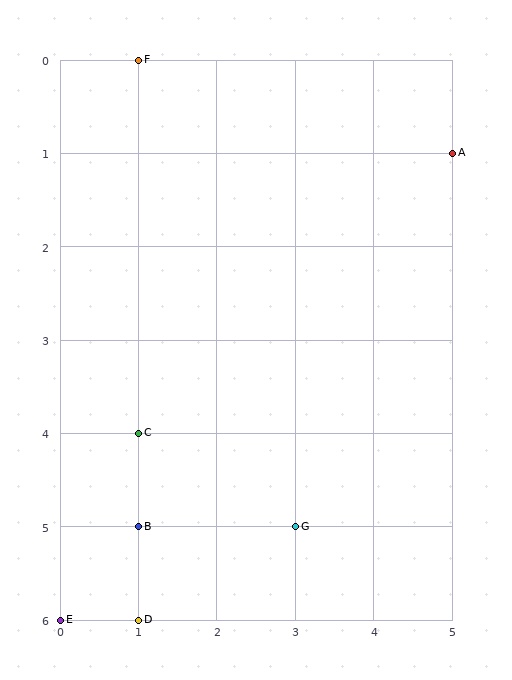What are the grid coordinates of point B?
Point B is at grid coordinates (1, 5).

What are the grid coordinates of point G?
Point G is at grid coordinates (3, 5).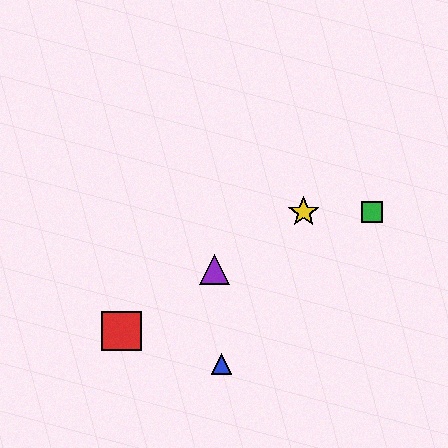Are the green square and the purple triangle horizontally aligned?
No, the green square is at y≈212 and the purple triangle is at y≈270.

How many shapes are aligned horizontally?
2 shapes (the green square, the yellow star) are aligned horizontally.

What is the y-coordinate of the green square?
The green square is at y≈212.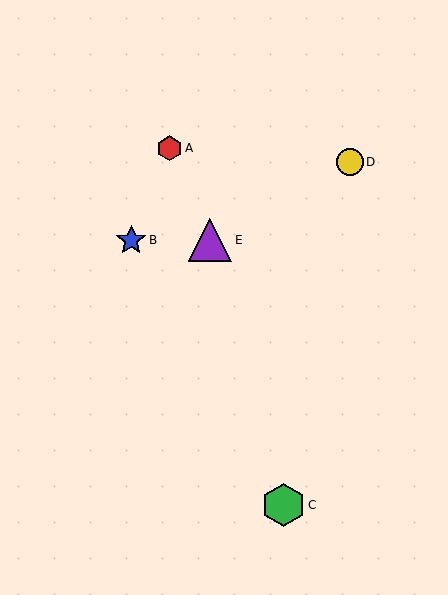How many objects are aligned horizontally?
2 objects (B, E) are aligned horizontally.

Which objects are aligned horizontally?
Objects B, E are aligned horizontally.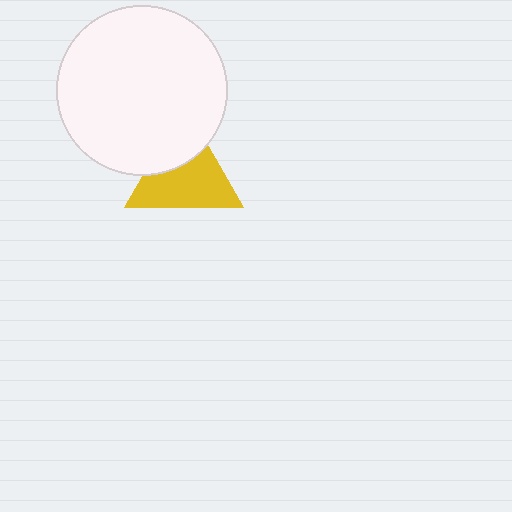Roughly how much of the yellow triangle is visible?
Most of it is visible (roughly 66%).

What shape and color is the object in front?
The object in front is a white circle.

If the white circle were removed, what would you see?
You would see the complete yellow triangle.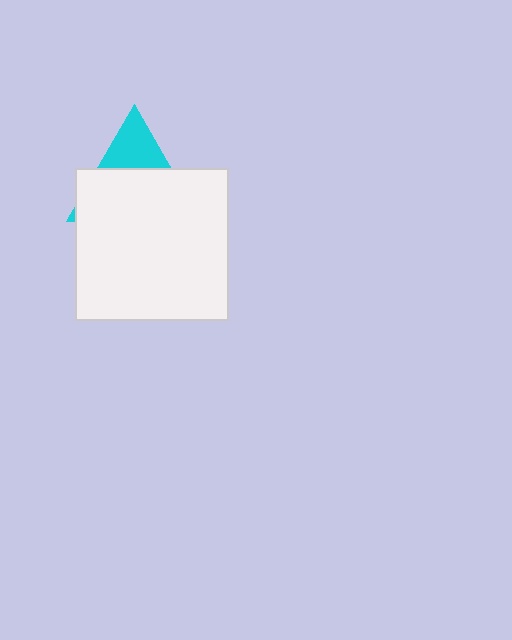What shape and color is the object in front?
The object in front is a white square.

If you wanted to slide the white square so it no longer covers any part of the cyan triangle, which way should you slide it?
Slide it down — that is the most direct way to separate the two shapes.